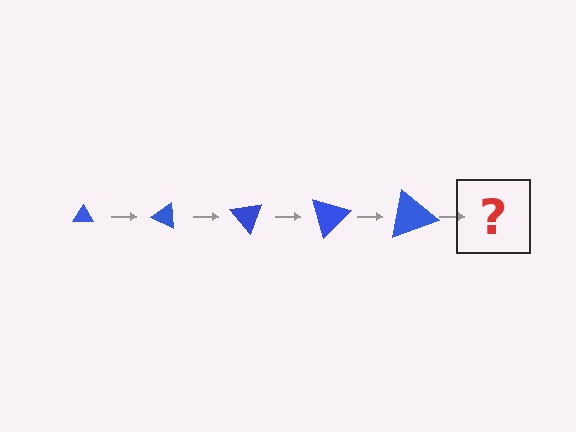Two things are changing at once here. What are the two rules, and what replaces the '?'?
The two rules are that the triangle grows larger each step and it rotates 25 degrees each step. The '?' should be a triangle, larger than the previous one and rotated 125 degrees from the start.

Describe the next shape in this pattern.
It should be a triangle, larger than the previous one and rotated 125 degrees from the start.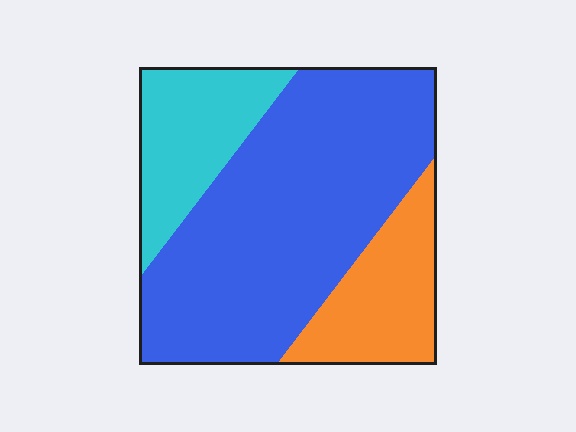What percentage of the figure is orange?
Orange takes up about one fifth (1/5) of the figure.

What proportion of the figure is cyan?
Cyan takes up about one fifth (1/5) of the figure.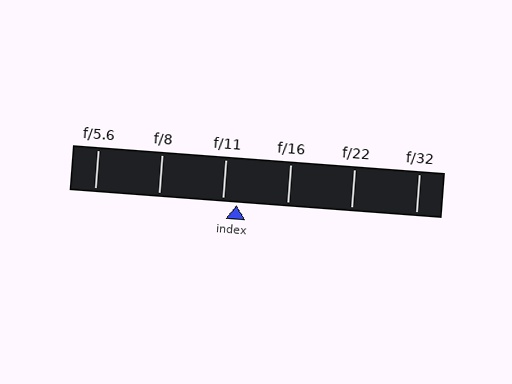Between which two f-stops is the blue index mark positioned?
The index mark is between f/11 and f/16.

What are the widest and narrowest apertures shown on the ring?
The widest aperture shown is f/5.6 and the narrowest is f/32.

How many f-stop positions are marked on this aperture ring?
There are 6 f-stop positions marked.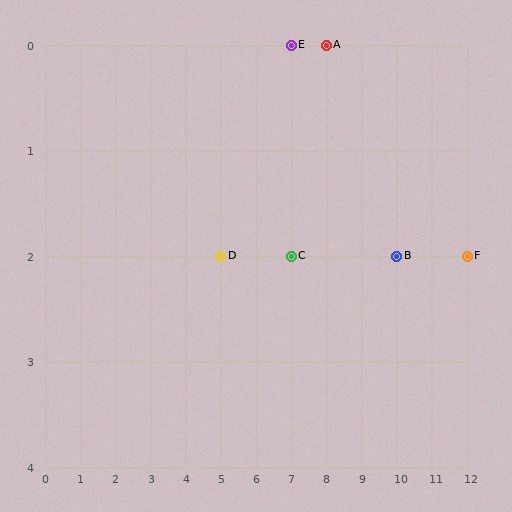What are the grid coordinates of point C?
Point C is at grid coordinates (7, 2).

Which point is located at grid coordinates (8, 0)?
Point A is at (8, 0).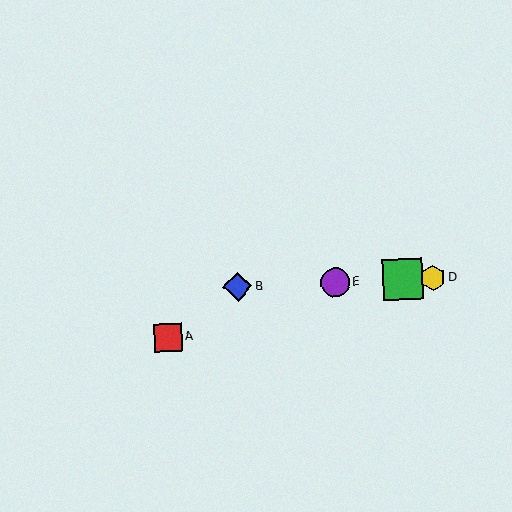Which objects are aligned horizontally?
Objects B, C, D, E are aligned horizontally.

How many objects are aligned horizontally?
4 objects (B, C, D, E) are aligned horizontally.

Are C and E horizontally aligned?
Yes, both are at y≈279.